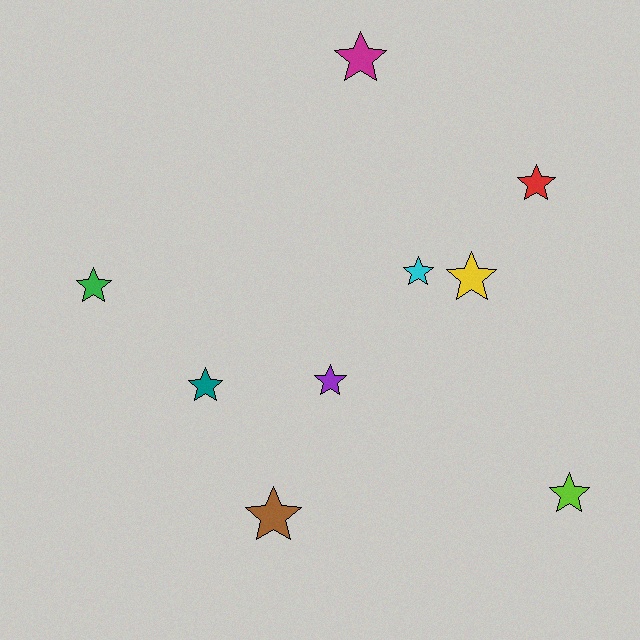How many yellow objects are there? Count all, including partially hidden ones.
There is 1 yellow object.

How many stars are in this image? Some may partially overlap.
There are 9 stars.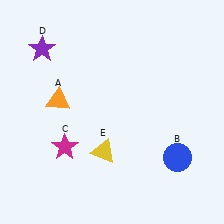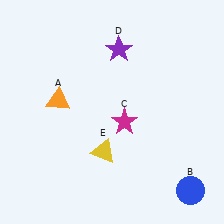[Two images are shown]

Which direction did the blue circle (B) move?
The blue circle (B) moved down.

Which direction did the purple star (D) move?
The purple star (D) moved right.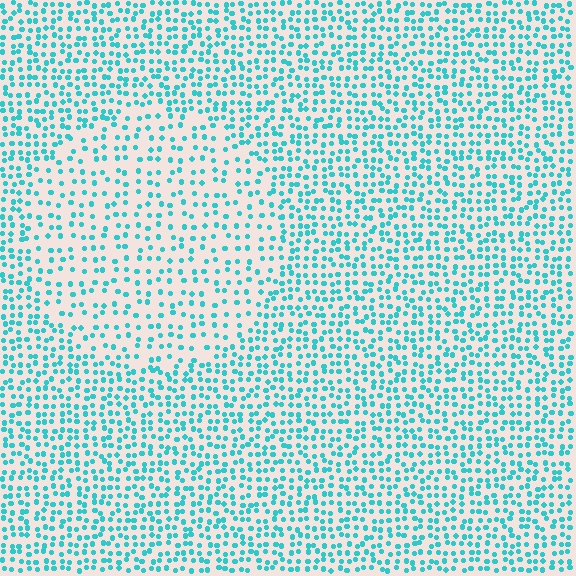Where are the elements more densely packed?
The elements are more densely packed outside the circle boundary.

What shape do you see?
I see a circle.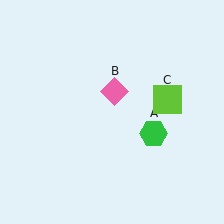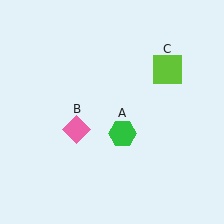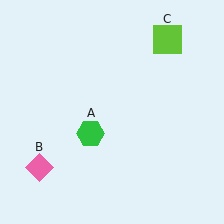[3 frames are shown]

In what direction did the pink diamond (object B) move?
The pink diamond (object B) moved down and to the left.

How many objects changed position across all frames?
3 objects changed position: green hexagon (object A), pink diamond (object B), lime square (object C).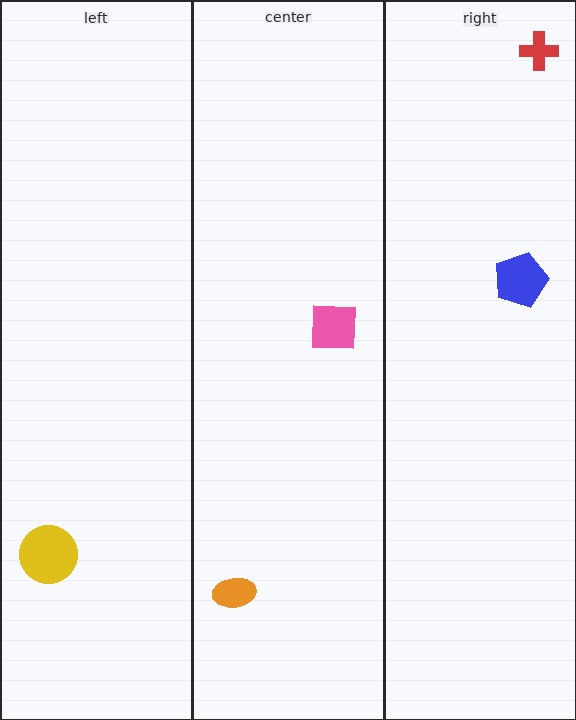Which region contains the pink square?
The center region.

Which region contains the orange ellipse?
The center region.